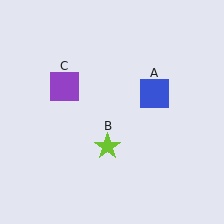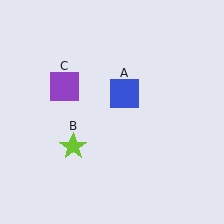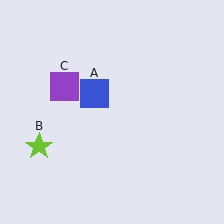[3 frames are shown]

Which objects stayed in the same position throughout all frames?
Purple square (object C) remained stationary.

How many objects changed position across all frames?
2 objects changed position: blue square (object A), lime star (object B).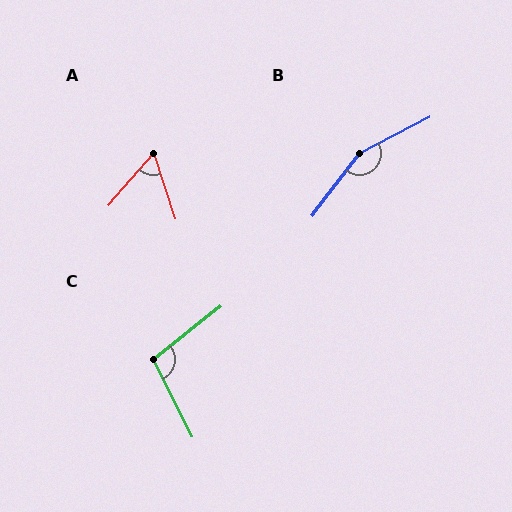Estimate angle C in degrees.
Approximately 102 degrees.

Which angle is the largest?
B, at approximately 155 degrees.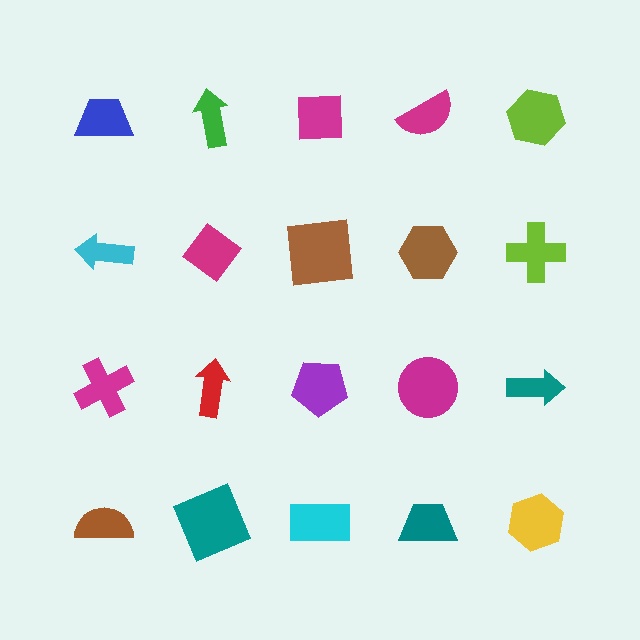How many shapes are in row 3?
5 shapes.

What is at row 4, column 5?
A yellow hexagon.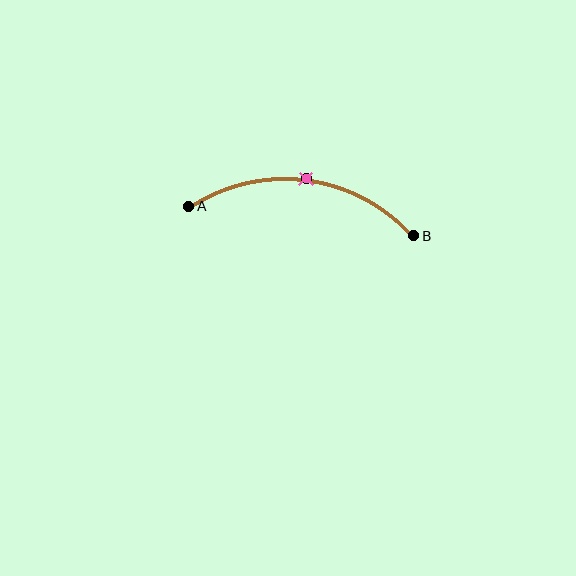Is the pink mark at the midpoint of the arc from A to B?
Yes. The pink mark lies on the arc at equal arc-length from both A and B — it is the arc midpoint.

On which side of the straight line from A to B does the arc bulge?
The arc bulges above the straight line connecting A and B.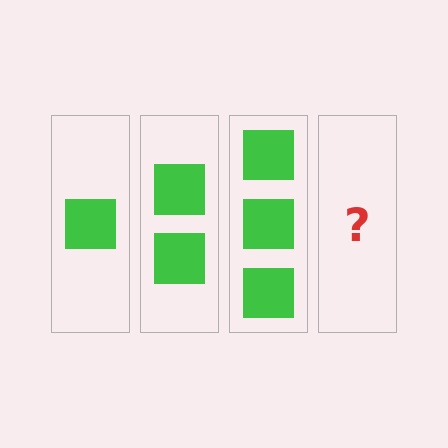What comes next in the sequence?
The next element should be 4 squares.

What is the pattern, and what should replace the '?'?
The pattern is that each step adds one more square. The '?' should be 4 squares.